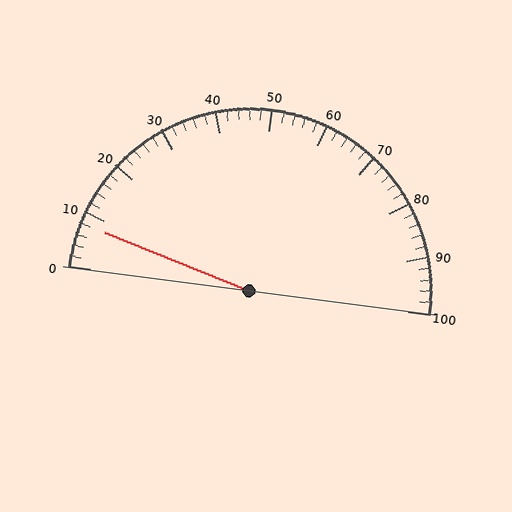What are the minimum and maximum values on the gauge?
The gauge ranges from 0 to 100.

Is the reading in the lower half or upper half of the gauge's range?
The reading is in the lower half of the range (0 to 100).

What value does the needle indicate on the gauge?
The needle indicates approximately 8.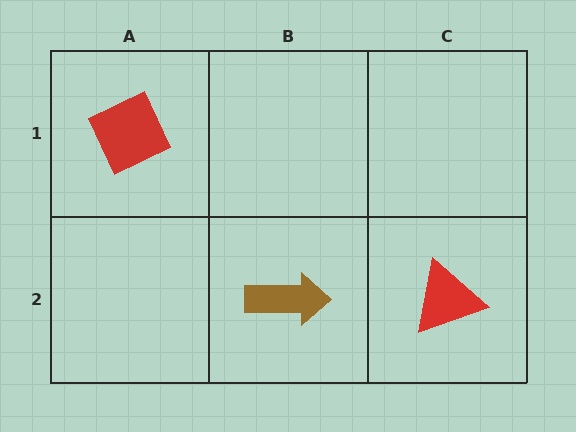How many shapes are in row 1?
1 shape.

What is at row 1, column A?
A red diamond.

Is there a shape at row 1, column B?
No, that cell is empty.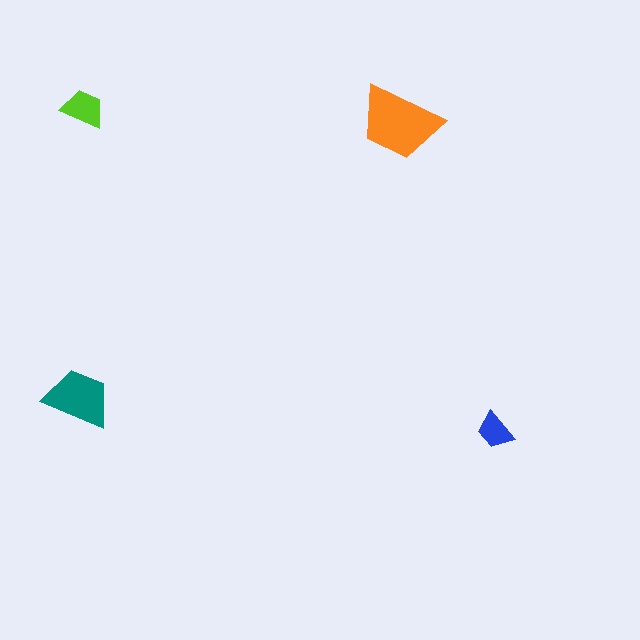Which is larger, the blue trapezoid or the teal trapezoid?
The teal one.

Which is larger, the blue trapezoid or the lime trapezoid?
The lime one.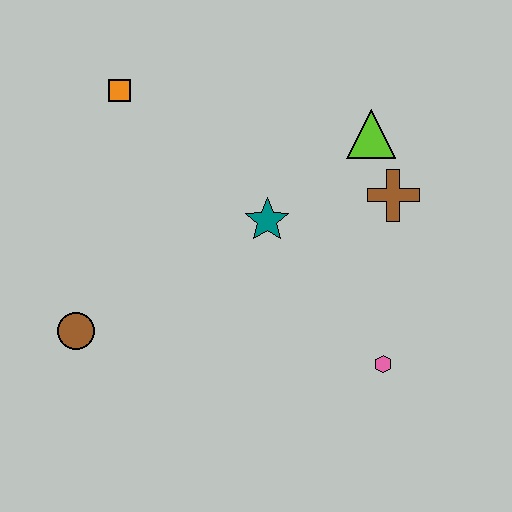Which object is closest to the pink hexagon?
The brown cross is closest to the pink hexagon.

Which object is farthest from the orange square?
The pink hexagon is farthest from the orange square.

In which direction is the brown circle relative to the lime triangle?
The brown circle is to the left of the lime triangle.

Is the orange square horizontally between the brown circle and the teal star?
Yes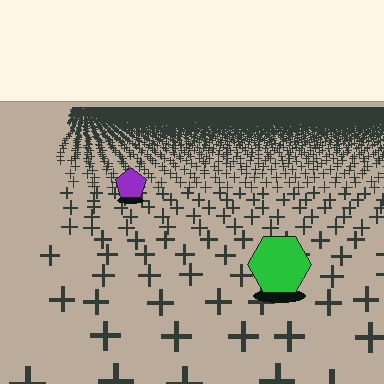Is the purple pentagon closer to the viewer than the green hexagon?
No. The green hexagon is closer — you can tell from the texture gradient: the ground texture is coarser near it.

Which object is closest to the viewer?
The green hexagon is closest. The texture marks near it are larger and more spread out.